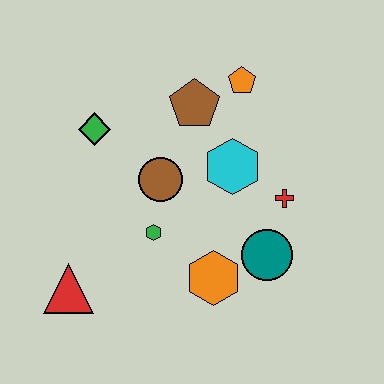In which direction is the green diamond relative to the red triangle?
The green diamond is above the red triangle.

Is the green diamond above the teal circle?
Yes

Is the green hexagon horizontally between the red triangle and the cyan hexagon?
Yes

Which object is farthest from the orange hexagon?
The orange pentagon is farthest from the orange hexagon.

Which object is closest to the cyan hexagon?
The red cross is closest to the cyan hexagon.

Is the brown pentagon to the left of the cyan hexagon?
Yes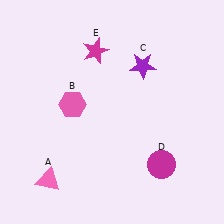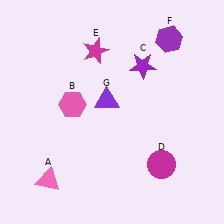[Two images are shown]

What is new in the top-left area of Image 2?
A purple triangle (G) was added in the top-left area of Image 2.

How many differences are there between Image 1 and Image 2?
There are 2 differences between the two images.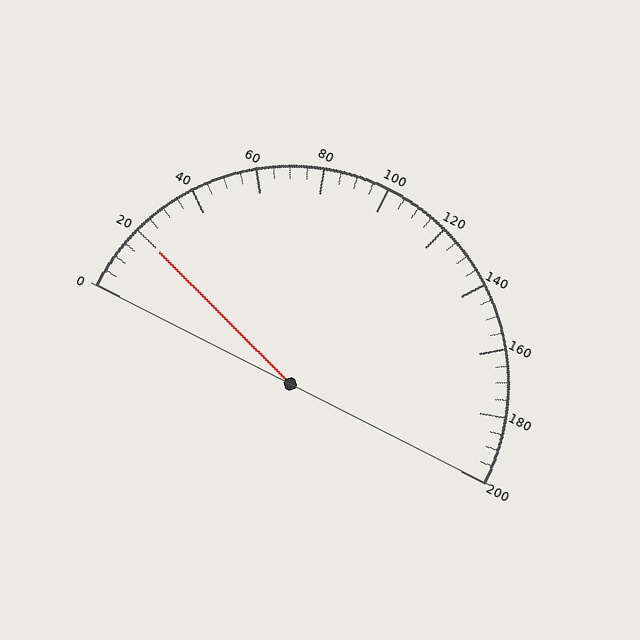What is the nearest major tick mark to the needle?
The nearest major tick mark is 20.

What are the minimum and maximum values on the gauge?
The gauge ranges from 0 to 200.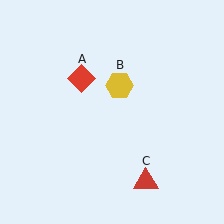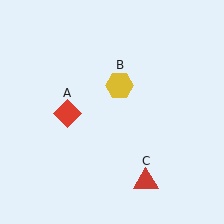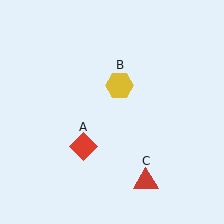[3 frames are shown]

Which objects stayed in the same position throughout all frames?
Yellow hexagon (object B) and red triangle (object C) remained stationary.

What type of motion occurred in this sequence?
The red diamond (object A) rotated counterclockwise around the center of the scene.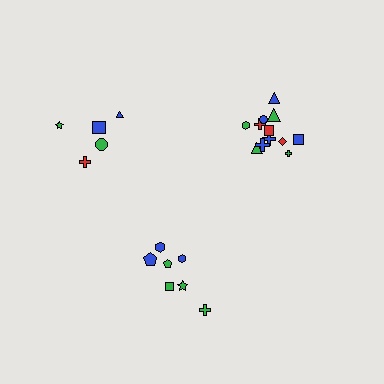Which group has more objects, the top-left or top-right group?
The top-right group.